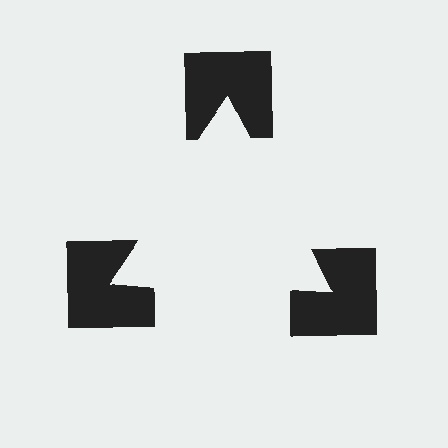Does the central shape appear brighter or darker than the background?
It typically appears slightly brighter than the background, even though no actual brightness change is drawn.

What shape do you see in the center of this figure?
An illusory triangle — its edges are inferred from the aligned wedge cuts in the notched squares, not physically drawn.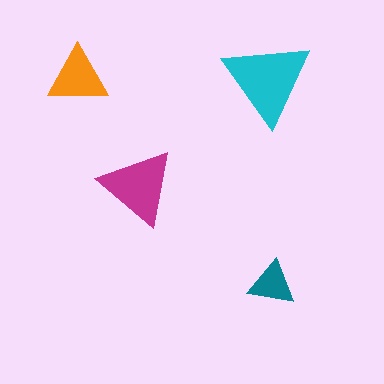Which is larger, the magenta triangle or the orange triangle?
The magenta one.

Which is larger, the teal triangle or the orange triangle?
The orange one.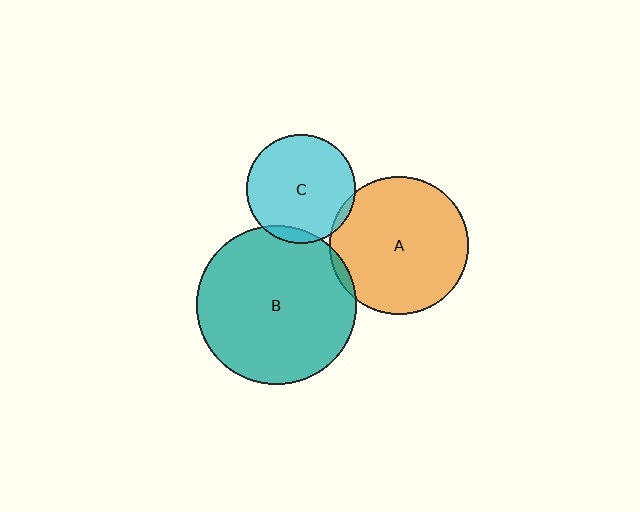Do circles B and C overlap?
Yes.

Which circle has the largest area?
Circle B (teal).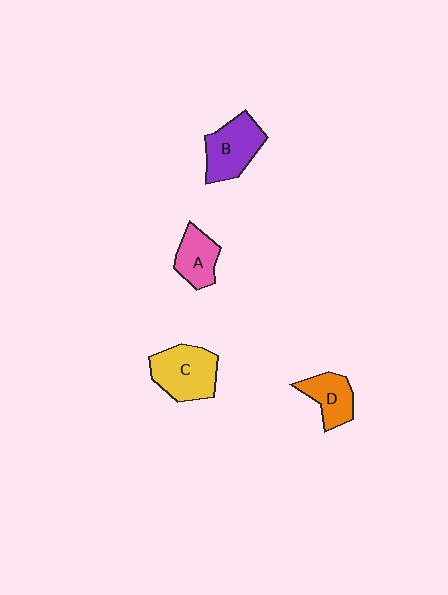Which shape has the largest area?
Shape C (yellow).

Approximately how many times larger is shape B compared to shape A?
Approximately 1.4 times.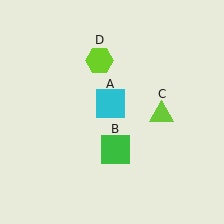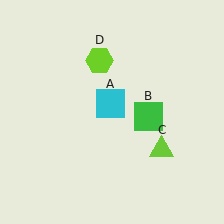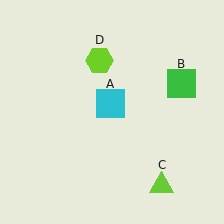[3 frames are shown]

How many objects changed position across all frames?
2 objects changed position: green square (object B), lime triangle (object C).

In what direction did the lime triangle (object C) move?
The lime triangle (object C) moved down.